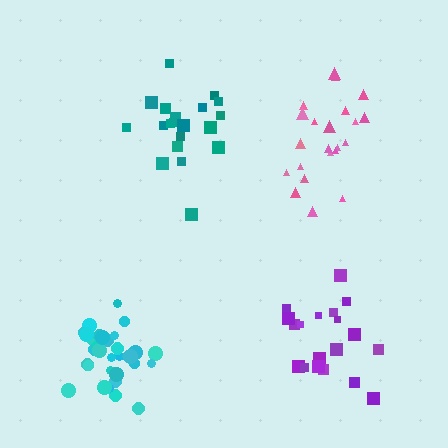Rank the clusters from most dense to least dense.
cyan, pink, teal, purple.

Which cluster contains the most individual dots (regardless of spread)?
Cyan (32).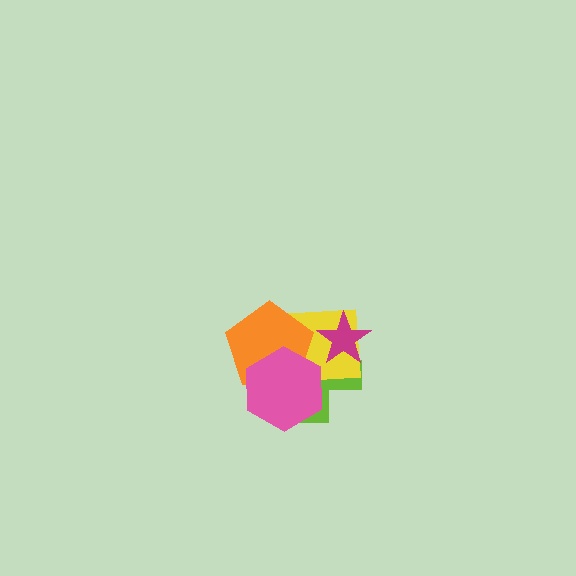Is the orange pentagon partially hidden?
Yes, it is partially covered by another shape.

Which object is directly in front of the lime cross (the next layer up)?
The yellow square is directly in front of the lime cross.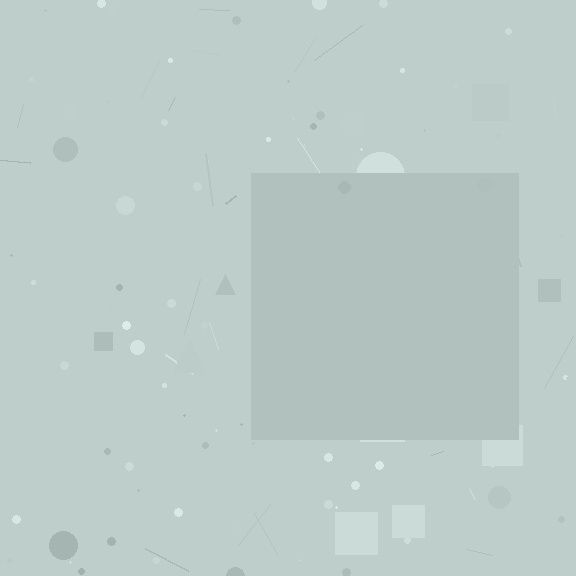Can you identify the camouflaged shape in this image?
The camouflaged shape is a square.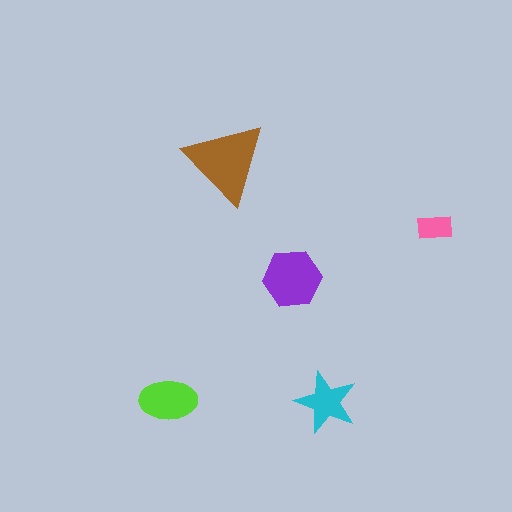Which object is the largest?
The brown triangle.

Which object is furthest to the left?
The lime ellipse is leftmost.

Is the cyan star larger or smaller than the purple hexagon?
Smaller.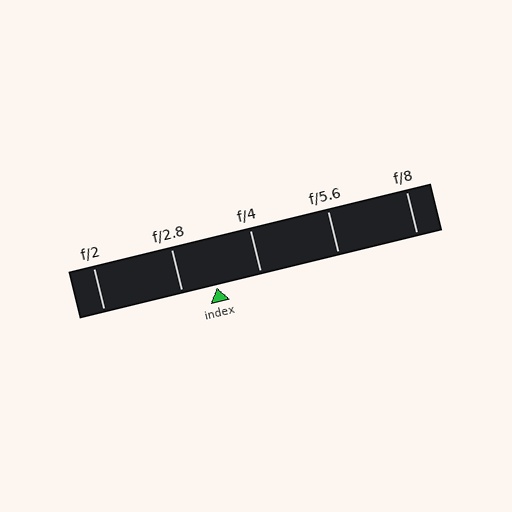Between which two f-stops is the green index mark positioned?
The index mark is between f/2.8 and f/4.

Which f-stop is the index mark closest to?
The index mark is closest to f/2.8.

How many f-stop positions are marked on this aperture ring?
There are 5 f-stop positions marked.